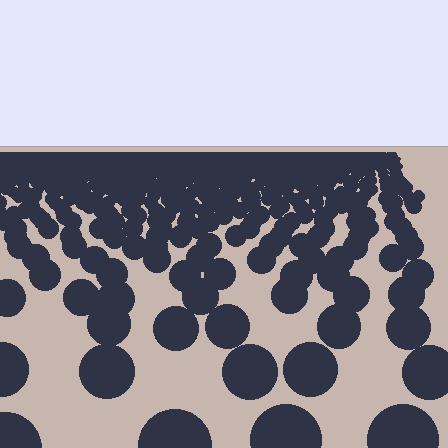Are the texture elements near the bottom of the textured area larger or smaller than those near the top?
Larger. Near the bottom, elements are closer to the viewer and appear at a bigger on-screen size.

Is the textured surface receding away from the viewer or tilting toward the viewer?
The surface is receding away from the viewer. Texture elements get smaller and denser toward the top.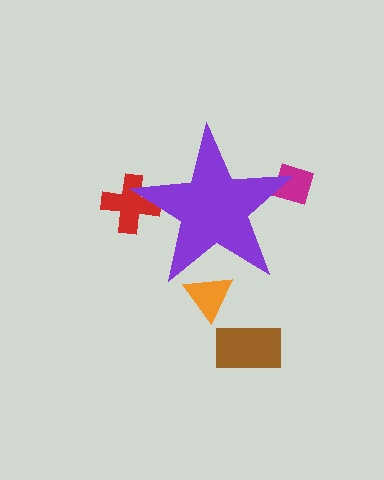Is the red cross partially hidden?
Yes, the red cross is partially hidden behind the purple star.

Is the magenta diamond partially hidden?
Yes, the magenta diamond is partially hidden behind the purple star.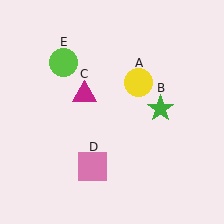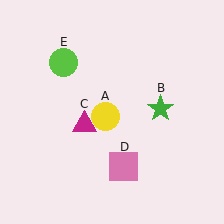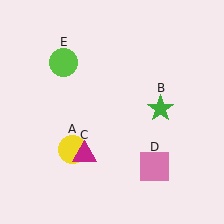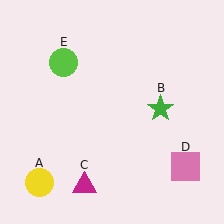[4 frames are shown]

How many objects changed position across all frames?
3 objects changed position: yellow circle (object A), magenta triangle (object C), pink square (object D).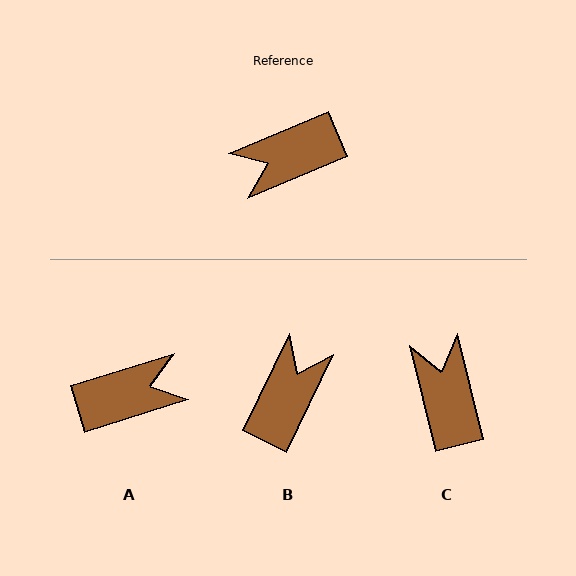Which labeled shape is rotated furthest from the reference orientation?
A, about 175 degrees away.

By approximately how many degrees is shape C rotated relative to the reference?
Approximately 99 degrees clockwise.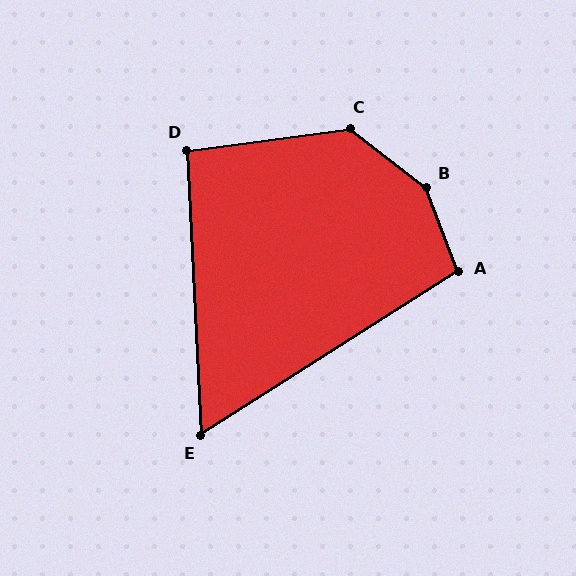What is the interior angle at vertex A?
Approximately 102 degrees (obtuse).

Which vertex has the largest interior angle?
B, at approximately 149 degrees.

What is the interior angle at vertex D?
Approximately 95 degrees (approximately right).